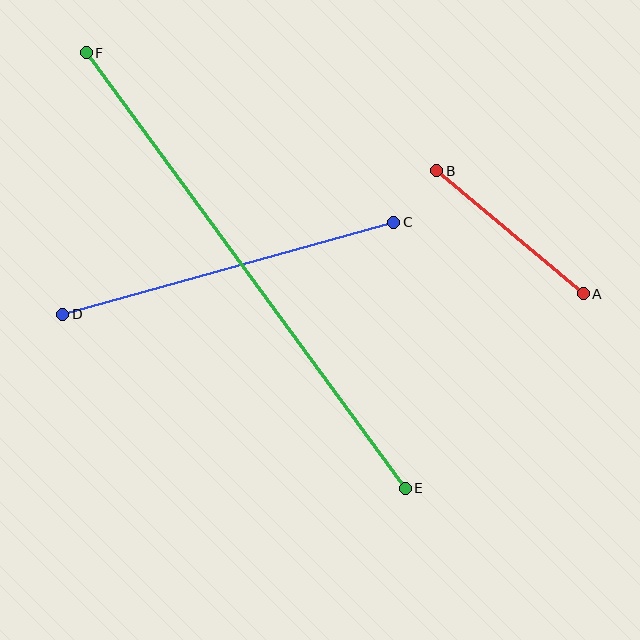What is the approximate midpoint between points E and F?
The midpoint is at approximately (246, 270) pixels.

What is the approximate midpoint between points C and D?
The midpoint is at approximately (228, 268) pixels.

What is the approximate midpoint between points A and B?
The midpoint is at approximately (510, 232) pixels.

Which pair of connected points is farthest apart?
Points E and F are farthest apart.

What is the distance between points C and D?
The distance is approximately 344 pixels.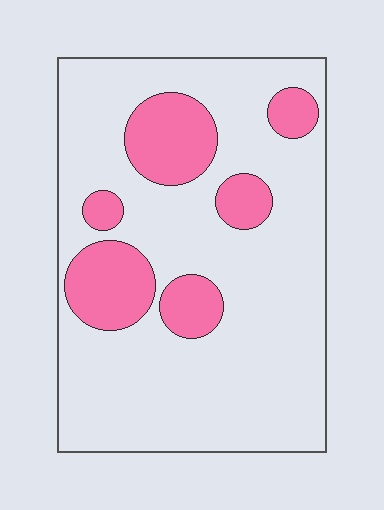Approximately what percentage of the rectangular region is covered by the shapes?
Approximately 20%.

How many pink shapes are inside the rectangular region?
6.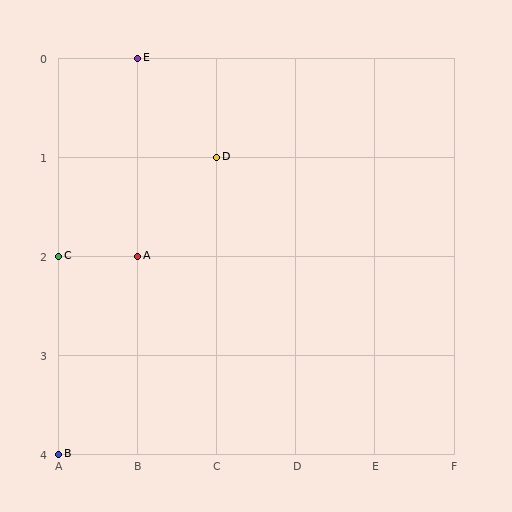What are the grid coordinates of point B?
Point B is at grid coordinates (A, 4).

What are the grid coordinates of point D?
Point D is at grid coordinates (C, 1).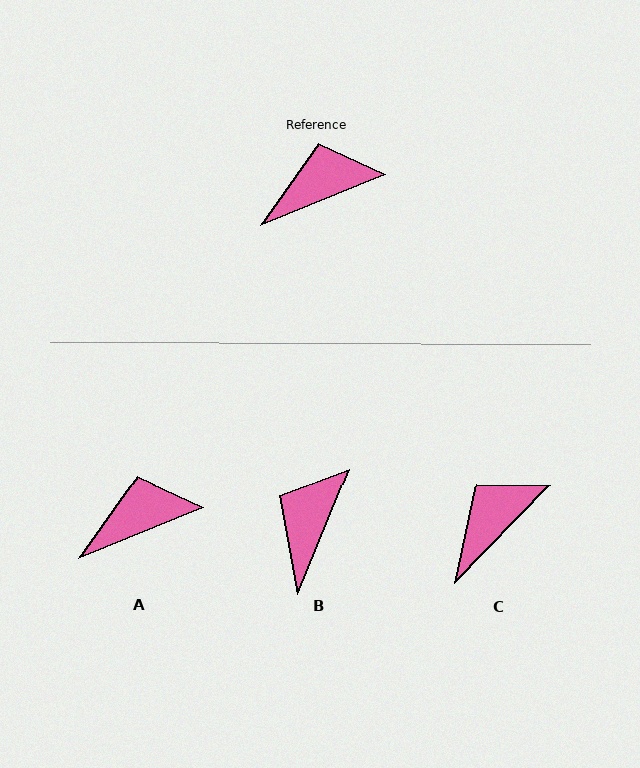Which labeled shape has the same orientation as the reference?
A.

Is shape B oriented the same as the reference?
No, it is off by about 46 degrees.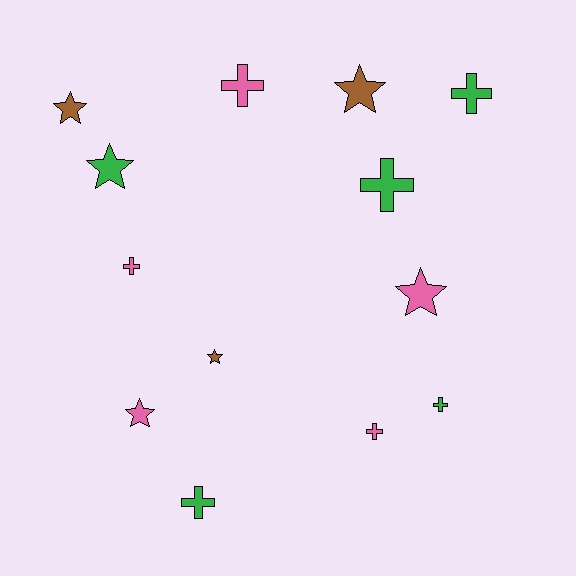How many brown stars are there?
There are 3 brown stars.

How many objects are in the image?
There are 13 objects.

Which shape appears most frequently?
Cross, with 7 objects.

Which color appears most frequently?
Green, with 5 objects.